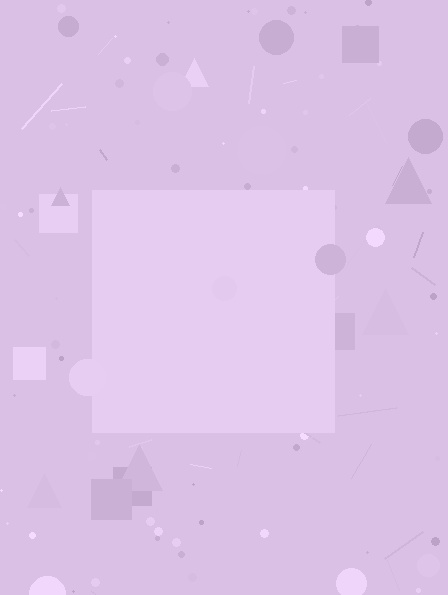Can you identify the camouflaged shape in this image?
The camouflaged shape is a square.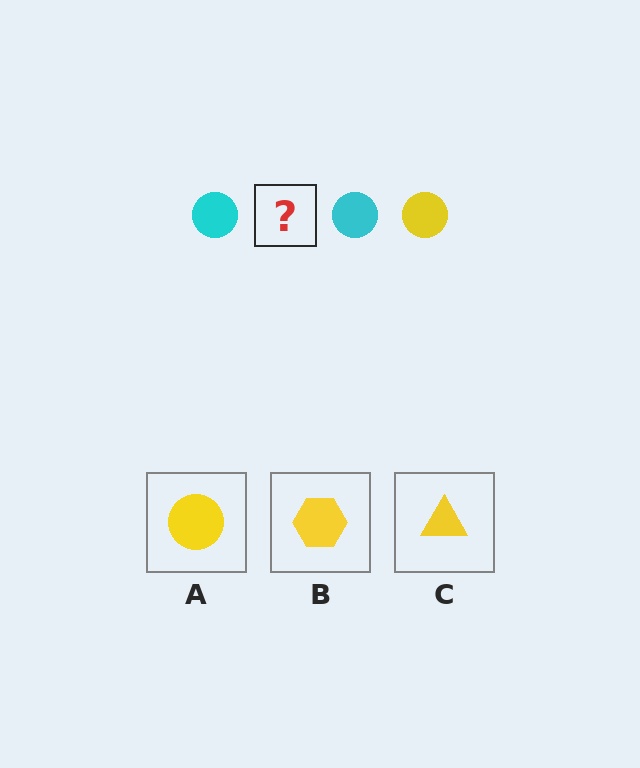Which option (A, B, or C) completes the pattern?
A.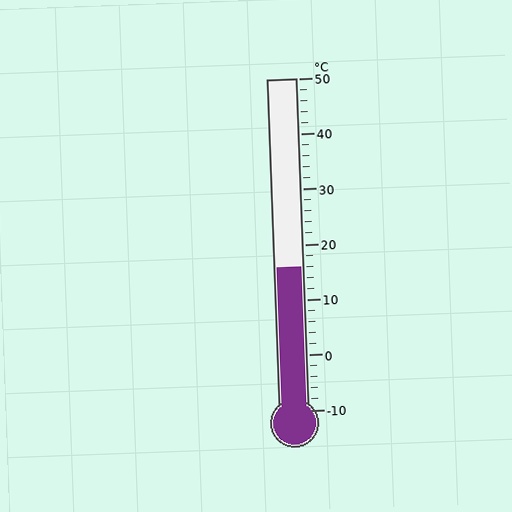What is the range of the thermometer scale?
The thermometer scale ranges from -10°C to 50°C.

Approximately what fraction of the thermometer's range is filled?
The thermometer is filled to approximately 45% of its range.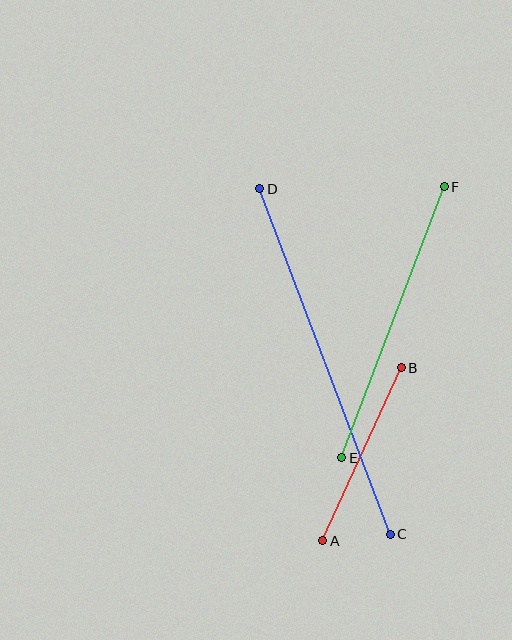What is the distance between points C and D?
The distance is approximately 369 pixels.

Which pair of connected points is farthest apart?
Points C and D are farthest apart.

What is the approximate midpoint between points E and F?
The midpoint is at approximately (393, 322) pixels.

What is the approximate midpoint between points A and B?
The midpoint is at approximately (362, 454) pixels.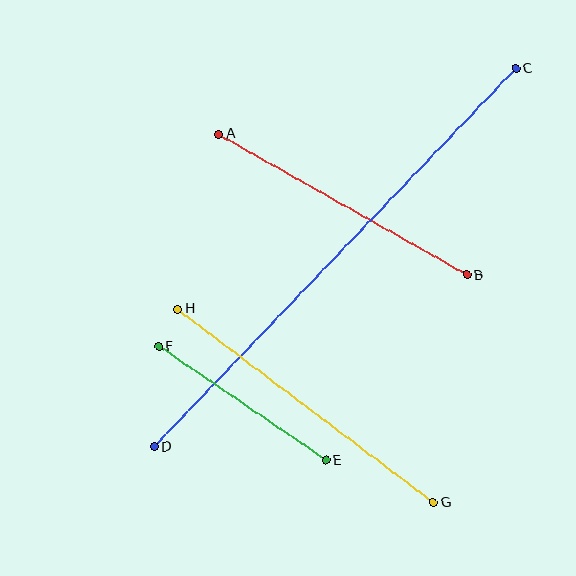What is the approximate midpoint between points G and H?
The midpoint is at approximately (306, 406) pixels.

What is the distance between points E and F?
The distance is approximately 202 pixels.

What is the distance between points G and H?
The distance is approximately 321 pixels.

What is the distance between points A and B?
The distance is approximately 285 pixels.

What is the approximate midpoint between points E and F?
The midpoint is at approximately (242, 404) pixels.